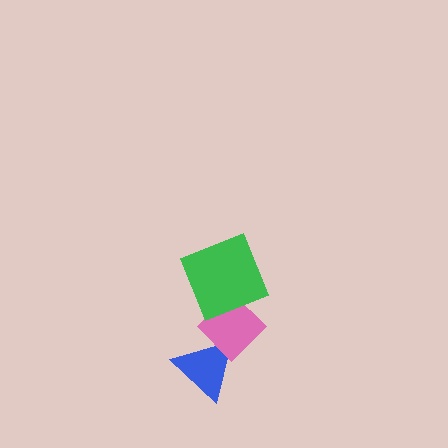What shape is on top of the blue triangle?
The pink diamond is on top of the blue triangle.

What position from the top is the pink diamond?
The pink diamond is 2nd from the top.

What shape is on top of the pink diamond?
The green square is on top of the pink diamond.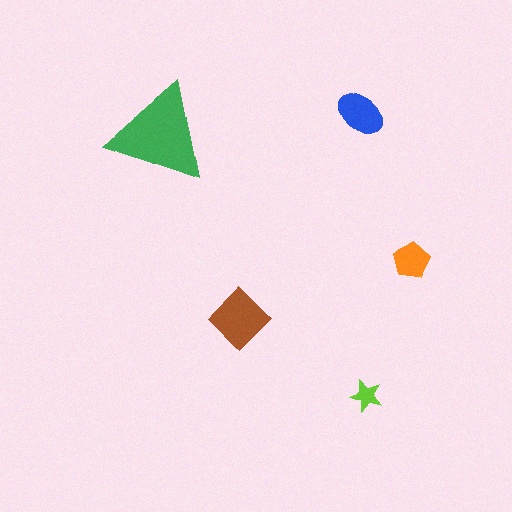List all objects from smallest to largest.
The lime star, the orange pentagon, the blue ellipse, the brown diamond, the green triangle.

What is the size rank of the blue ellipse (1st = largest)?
3rd.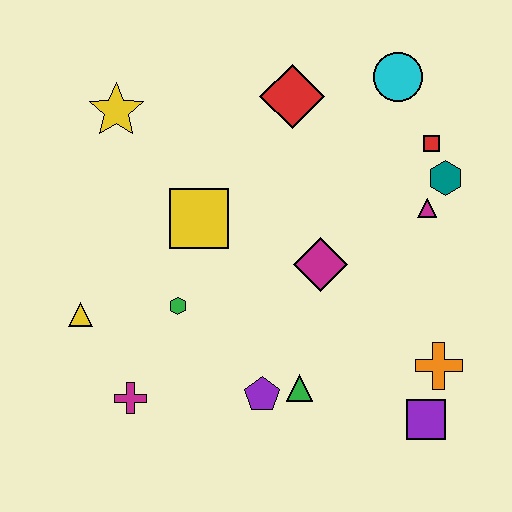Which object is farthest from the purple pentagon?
The cyan circle is farthest from the purple pentagon.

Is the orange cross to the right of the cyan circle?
Yes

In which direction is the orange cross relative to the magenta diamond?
The orange cross is to the right of the magenta diamond.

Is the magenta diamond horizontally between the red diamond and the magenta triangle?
Yes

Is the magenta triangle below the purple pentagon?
No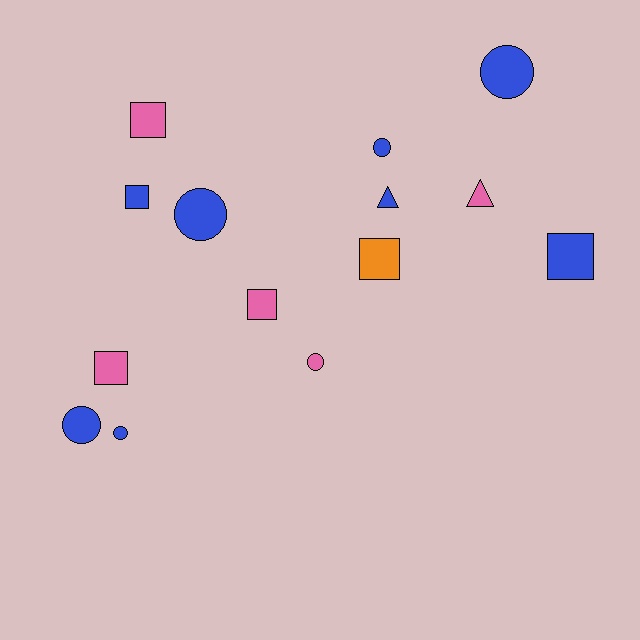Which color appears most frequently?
Blue, with 8 objects.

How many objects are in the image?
There are 14 objects.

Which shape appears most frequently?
Square, with 6 objects.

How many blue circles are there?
There are 5 blue circles.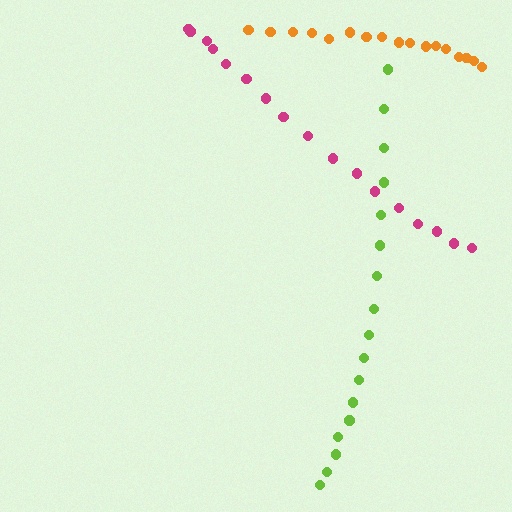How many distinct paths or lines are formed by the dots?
There are 3 distinct paths.